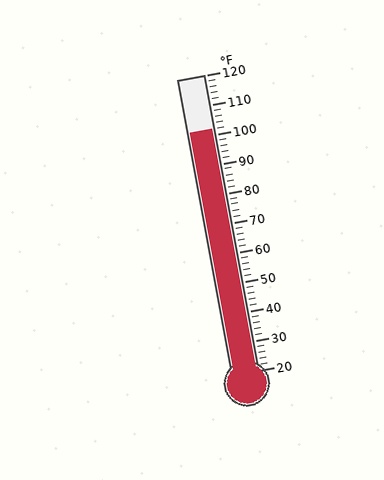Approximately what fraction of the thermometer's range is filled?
The thermometer is filled to approximately 80% of its range.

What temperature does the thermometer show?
The thermometer shows approximately 102°F.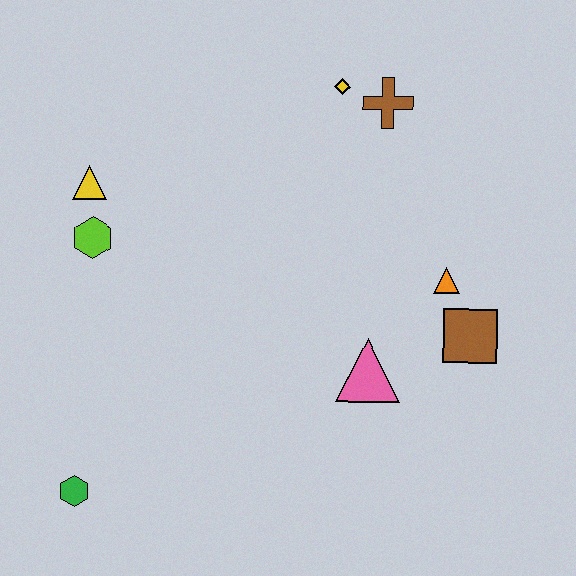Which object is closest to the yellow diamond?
The brown cross is closest to the yellow diamond.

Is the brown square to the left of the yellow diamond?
No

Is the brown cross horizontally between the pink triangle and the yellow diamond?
No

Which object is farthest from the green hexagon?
The brown cross is farthest from the green hexagon.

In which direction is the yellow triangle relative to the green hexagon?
The yellow triangle is above the green hexagon.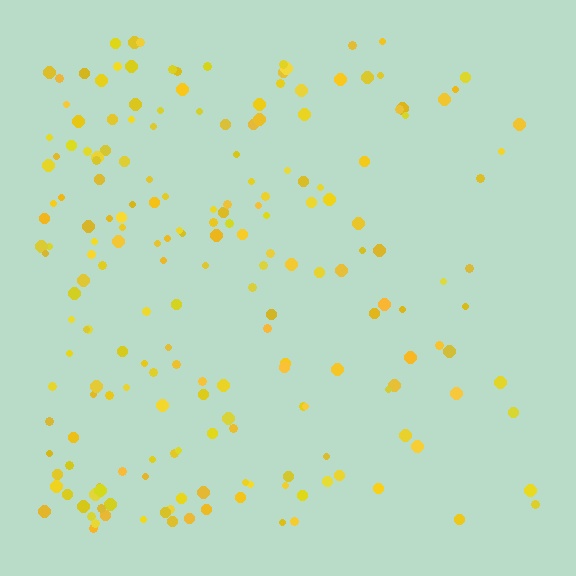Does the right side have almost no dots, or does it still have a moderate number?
Still a moderate number, just noticeably fewer than the left.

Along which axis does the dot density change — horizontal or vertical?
Horizontal.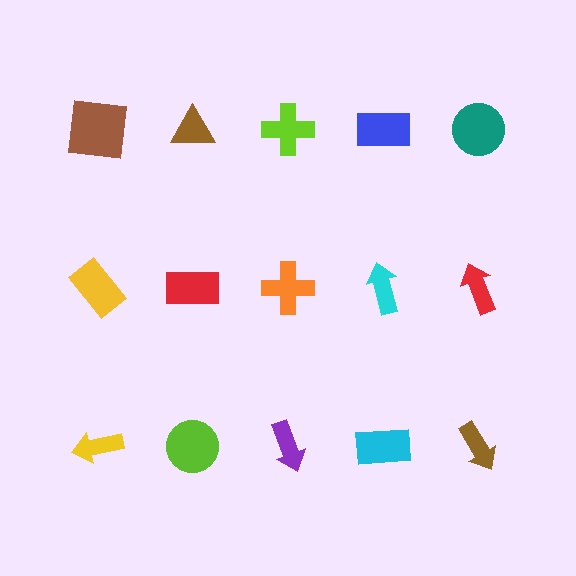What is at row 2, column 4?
A cyan arrow.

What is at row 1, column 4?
A blue rectangle.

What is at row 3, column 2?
A lime circle.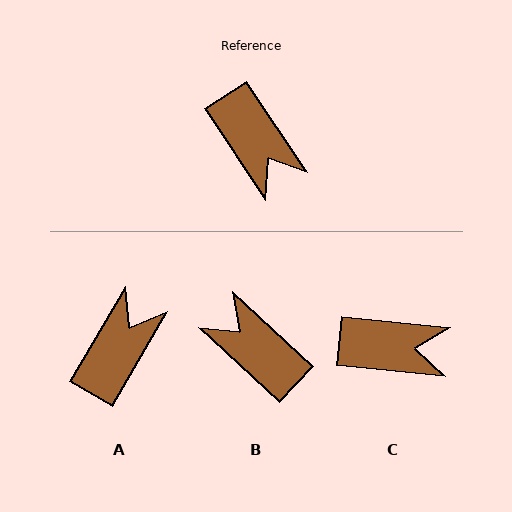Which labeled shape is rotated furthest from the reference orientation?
B, about 167 degrees away.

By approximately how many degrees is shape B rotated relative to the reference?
Approximately 167 degrees clockwise.